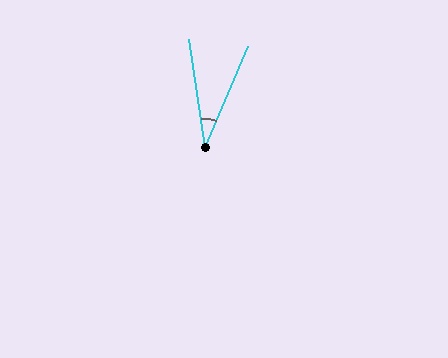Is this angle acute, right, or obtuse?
It is acute.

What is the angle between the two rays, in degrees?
Approximately 31 degrees.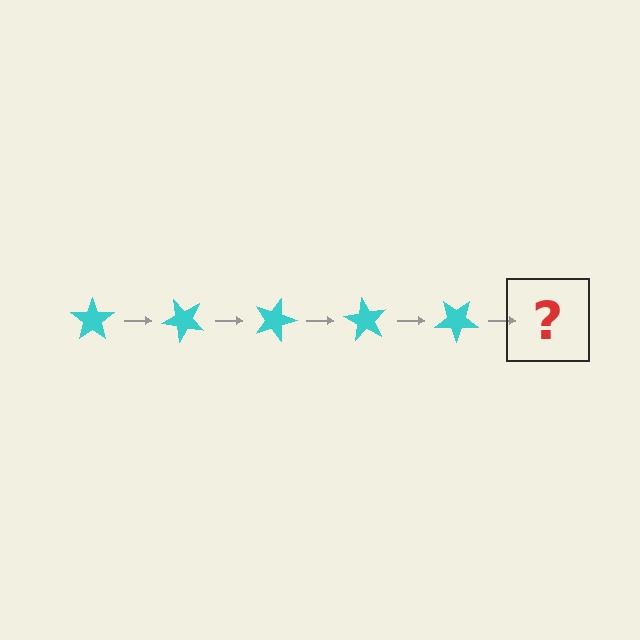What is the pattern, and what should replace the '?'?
The pattern is that the star rotates 45 degrees each step. The '?' should be a cyan star rotated 225 degrees.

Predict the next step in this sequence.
The next step is a cyan star rotated 225 degrees.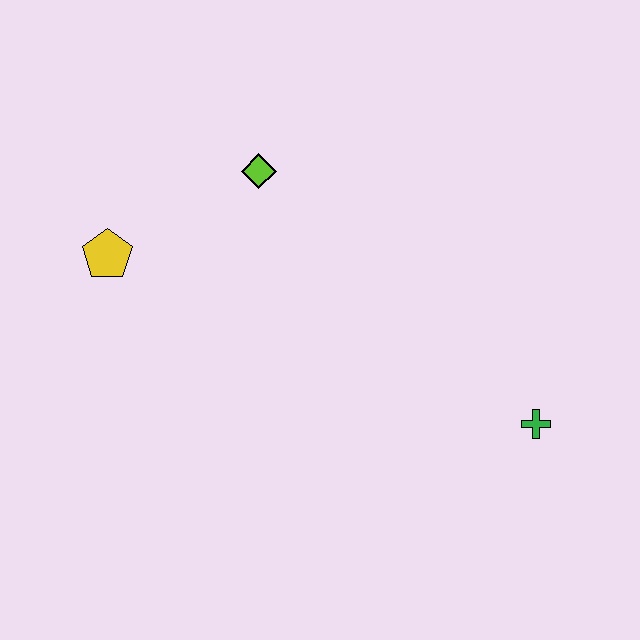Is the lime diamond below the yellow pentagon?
No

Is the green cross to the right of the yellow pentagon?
Yes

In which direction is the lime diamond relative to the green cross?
The lime diamond is to the left of the green cross.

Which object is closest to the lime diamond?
The yellow pentagon is closest to the lime diamond.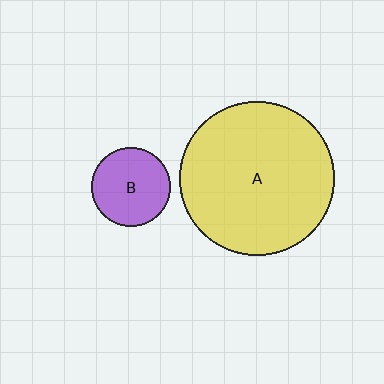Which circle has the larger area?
Circle A (yellow).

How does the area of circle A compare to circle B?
Approximately 3.9 times.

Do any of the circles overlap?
No, none of the circles overlap.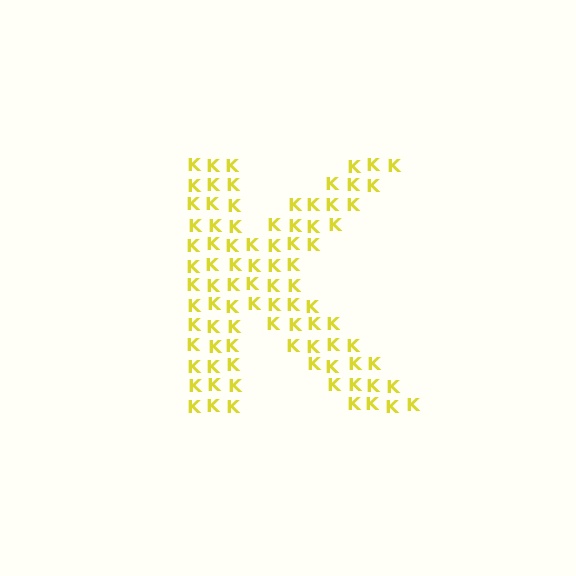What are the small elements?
The small elements are letter K's.